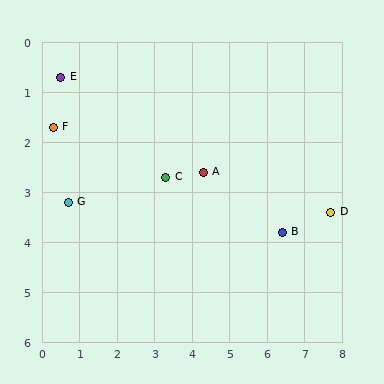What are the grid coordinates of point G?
Point G is at approximately (0.7, 3.2).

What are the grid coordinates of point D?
Point D is at approximately (7.7, 3.4).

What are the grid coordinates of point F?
Point F is at approximately (0.3, 1.7).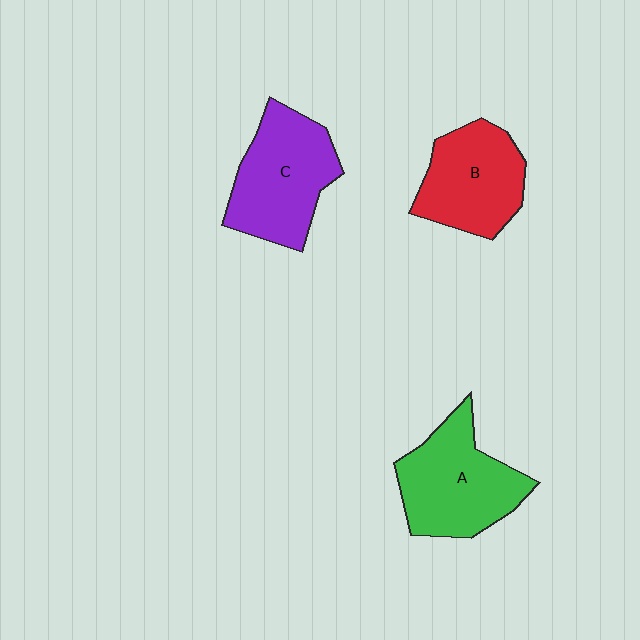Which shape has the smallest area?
Shape B (red).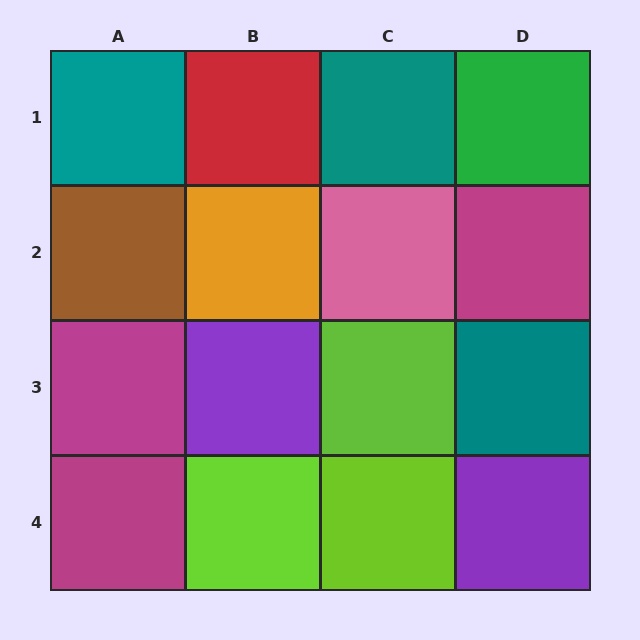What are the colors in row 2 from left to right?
Brown, orange, pink, magenta.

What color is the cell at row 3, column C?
Lime.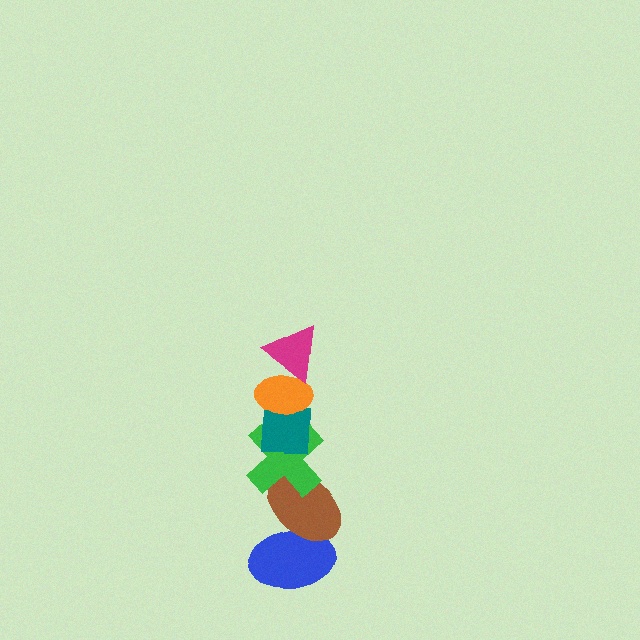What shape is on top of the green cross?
The teal square is on top of the green cross.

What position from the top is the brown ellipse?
The brown ellipse is 5th from the top.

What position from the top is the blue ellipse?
The blue ellipse is 6th from the top.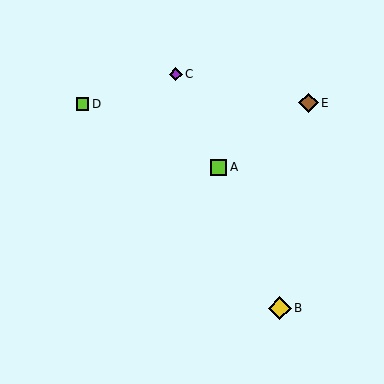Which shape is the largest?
The yellow diamond (labeled B) is the largest.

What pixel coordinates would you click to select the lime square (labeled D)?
Click at (83, 104) to select the lime square D.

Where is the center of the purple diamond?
The center of the purple diamond is at (176, 74).